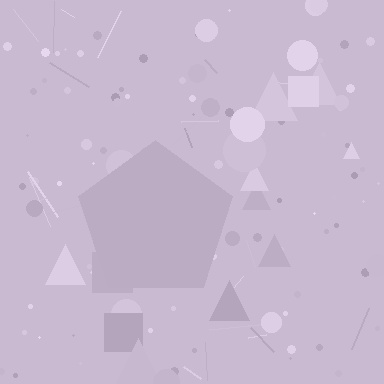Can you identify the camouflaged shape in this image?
The camouflaged shape is a pentagon.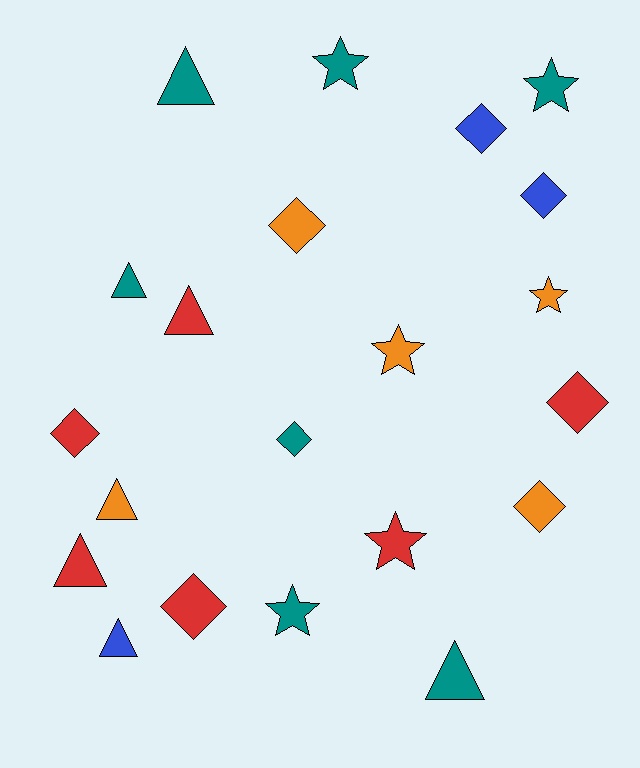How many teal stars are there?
There are 3 teal stars.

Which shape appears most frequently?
Diamond, with 8 objects.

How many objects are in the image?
There are 21 objects.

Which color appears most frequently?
Teal, with 7 objects.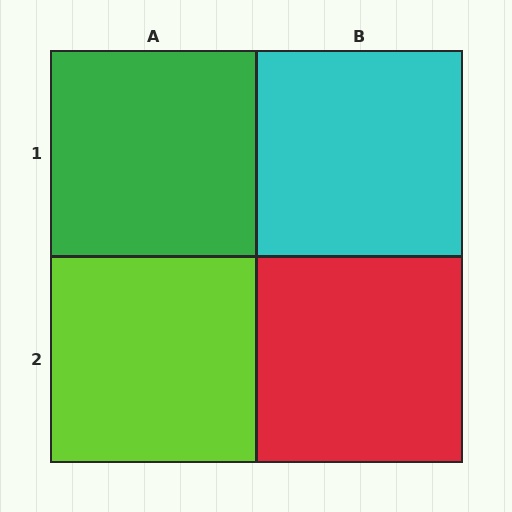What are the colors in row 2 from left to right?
Lime, red.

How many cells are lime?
1 cell is lime.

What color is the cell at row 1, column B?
Cyan.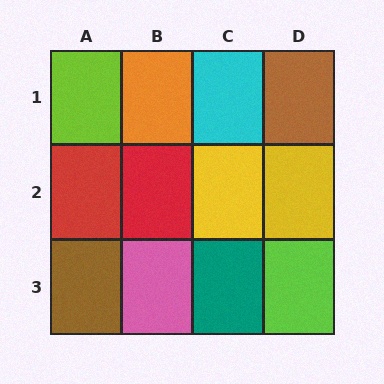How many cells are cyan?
1 cell is cyan.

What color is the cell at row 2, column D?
Yellow.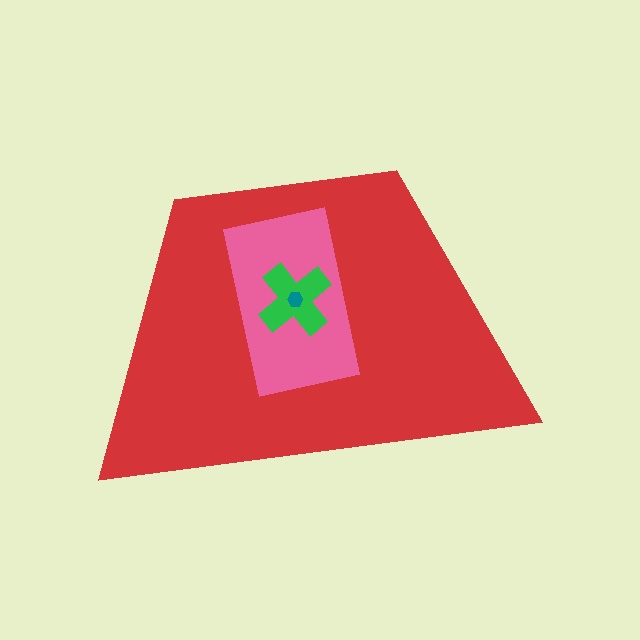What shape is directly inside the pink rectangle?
The green cross.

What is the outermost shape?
The red trapezoid.